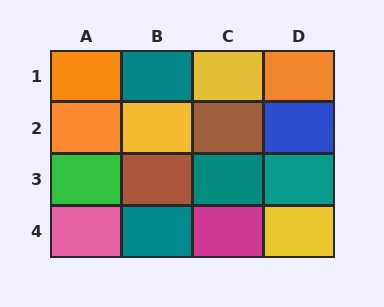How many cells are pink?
1 cell is pink.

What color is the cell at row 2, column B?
Yellow.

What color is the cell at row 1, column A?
Orange.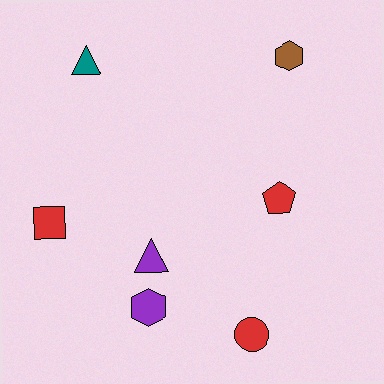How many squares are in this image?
There is 1 square.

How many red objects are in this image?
There are 3 red objects.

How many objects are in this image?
There are 7 objects.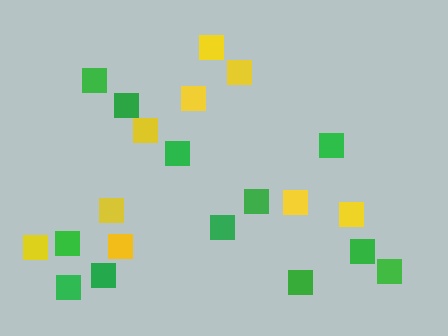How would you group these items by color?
There are 2 groups: one group of yellow squares (9) and one group of green squares (12).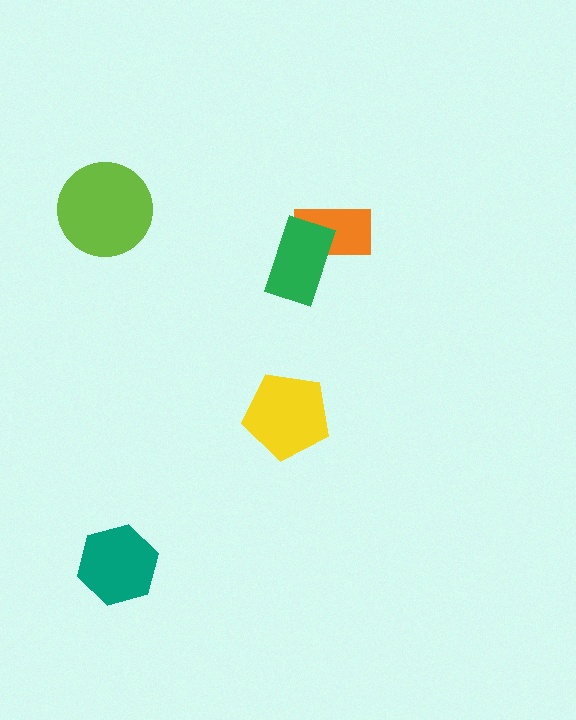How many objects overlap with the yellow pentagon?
0 objects overlap with the yellow pentagon.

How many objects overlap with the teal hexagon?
0 objects overlap with the teal hexagon.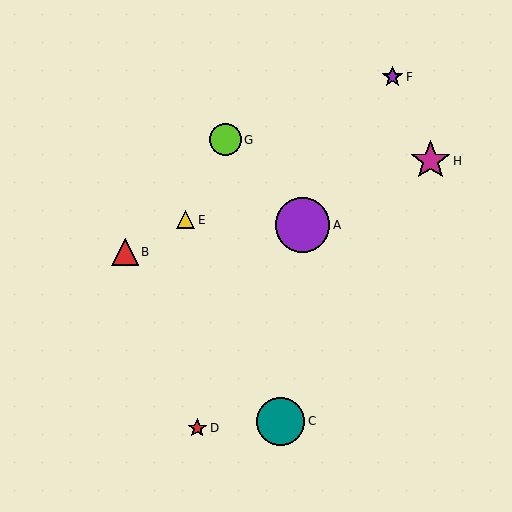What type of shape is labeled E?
Shape E is a yellow triangle.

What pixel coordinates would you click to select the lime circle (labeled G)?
Click at (225, 140) to select the lime circle G.